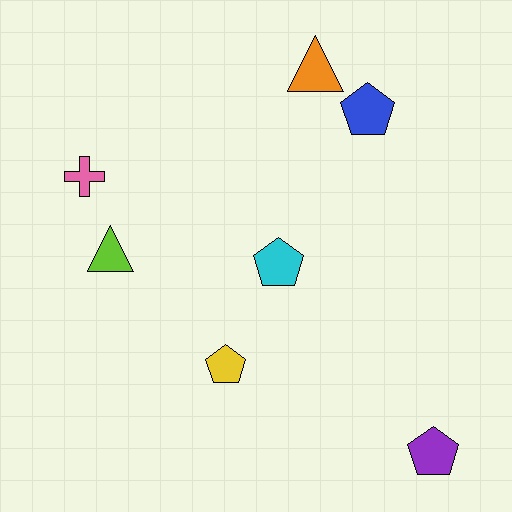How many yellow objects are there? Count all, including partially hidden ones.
There is 1 yellow object.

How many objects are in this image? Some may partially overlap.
There are 7 objects.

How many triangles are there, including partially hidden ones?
There are 2 triangles.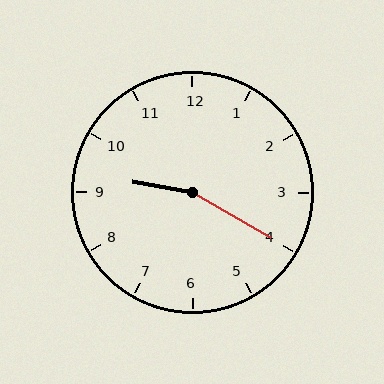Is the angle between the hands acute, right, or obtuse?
It is obtuse.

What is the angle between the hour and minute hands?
Approximately 160 degrees.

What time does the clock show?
9:20.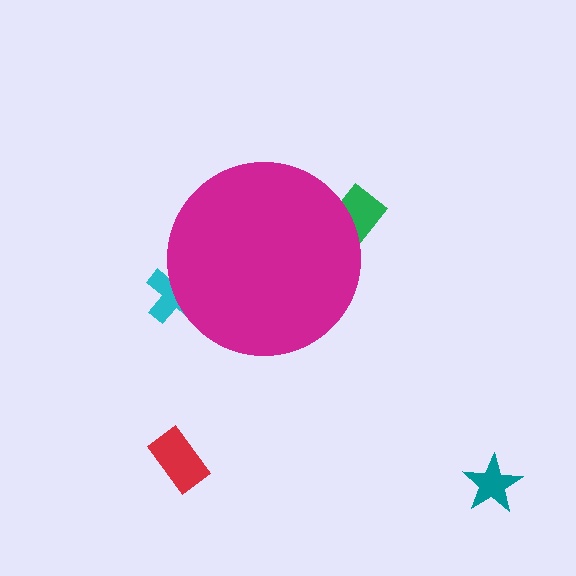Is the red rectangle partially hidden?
No, the red rectangle is fully visible.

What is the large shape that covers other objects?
A magenta circle.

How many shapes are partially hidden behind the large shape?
2 shapes are partially hidden.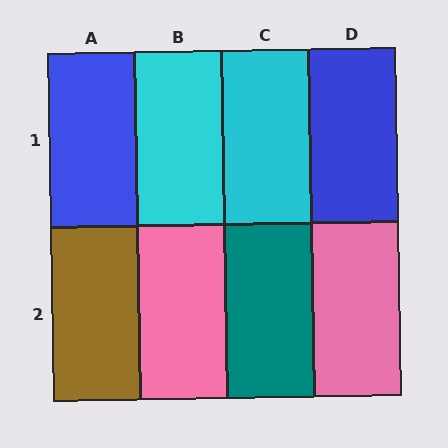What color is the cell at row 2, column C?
Teal.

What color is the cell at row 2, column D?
Pink.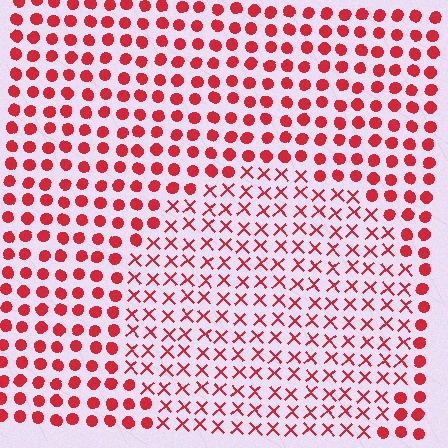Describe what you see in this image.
The image is filled with small red elements arranged in a uniform grid. A circle-shaped region contains X marks, while the surrounding area contains circles. The boundary is defined purely by the change in element shape.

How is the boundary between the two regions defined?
The boundary is defined by a change in element shape: X marks inside vs. circles outside. All elements share the same color and spacing.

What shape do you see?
I see a circle.